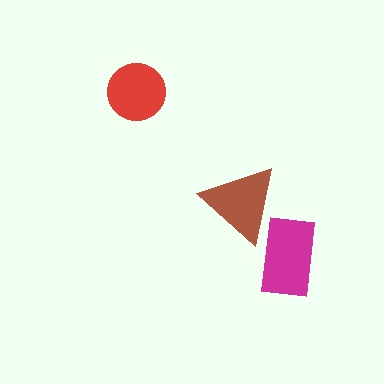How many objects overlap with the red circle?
0 objects overlap with the red circle.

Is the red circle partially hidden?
No, no other shape covers it.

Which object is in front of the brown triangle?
The magenta rectangle is in front of the brown triangle.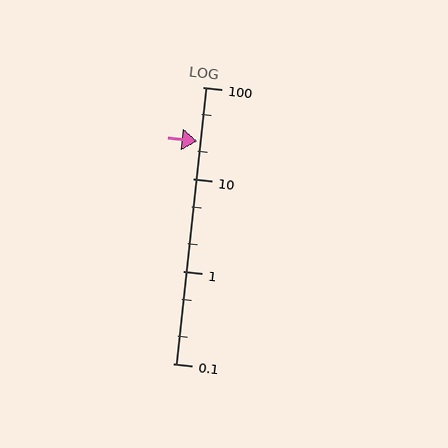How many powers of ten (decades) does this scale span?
The scale spans 3 decades, from 0.1 to 100.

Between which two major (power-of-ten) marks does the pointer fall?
The pointer is between 10 and 100.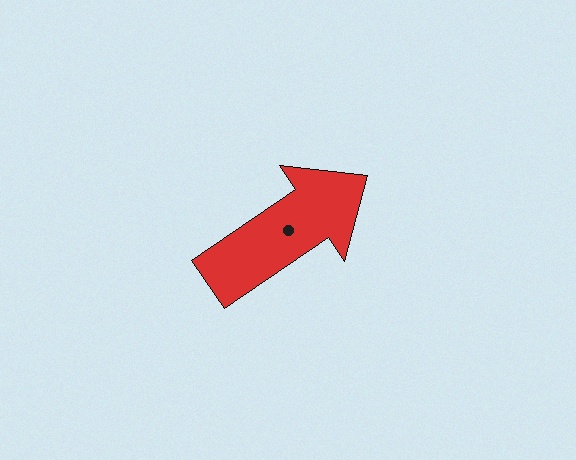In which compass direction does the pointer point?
Northeast.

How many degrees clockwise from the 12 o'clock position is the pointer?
Approximately 56 degrees.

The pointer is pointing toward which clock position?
Roughly 2 o'clock.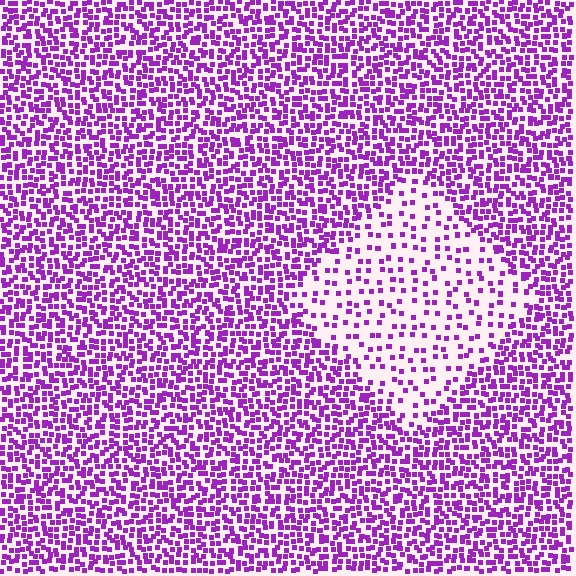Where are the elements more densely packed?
The elements are more densely packed outside the diamond boundary.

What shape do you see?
I see a diamond.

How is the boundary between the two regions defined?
The boundary is defined by a change in element density (approximately 2.7x ratio). All elements are the same color, size, and shape.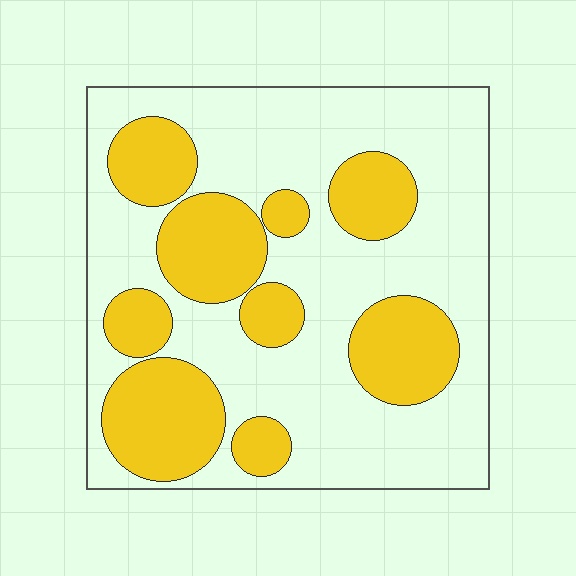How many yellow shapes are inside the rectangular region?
9.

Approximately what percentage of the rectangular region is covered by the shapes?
Approximately 35%.